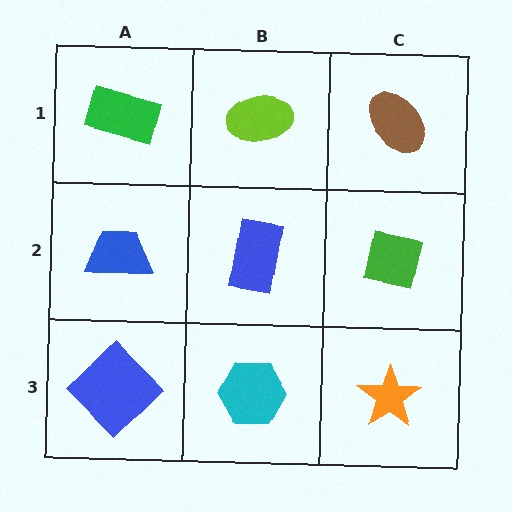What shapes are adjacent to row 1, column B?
A blue rectangle (row 2, column B), a green rectangle (row 1, column A), a brown ellipse (row 1, column C).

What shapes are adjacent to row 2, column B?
A lime ellipse (row 1, column B), a cyan hexagon (row 3, column B), a blue trapezoid (row 2, column A), a green square (row 2, column C).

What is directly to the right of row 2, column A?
A blue rectangle.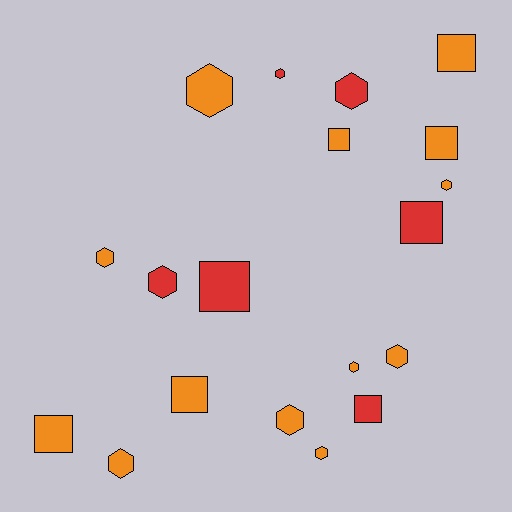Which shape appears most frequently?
Hexagon, with 11 objects.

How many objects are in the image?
There are 19 objects.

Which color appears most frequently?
Orange, with 13 objects.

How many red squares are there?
There are 3 red squares.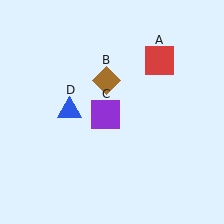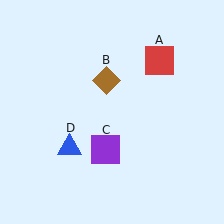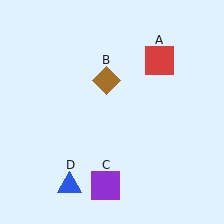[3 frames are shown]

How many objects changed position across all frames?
2 objects changed position: purple square (object C), blue triangle (object D).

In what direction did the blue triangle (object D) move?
The blue triangle (object D) moved down.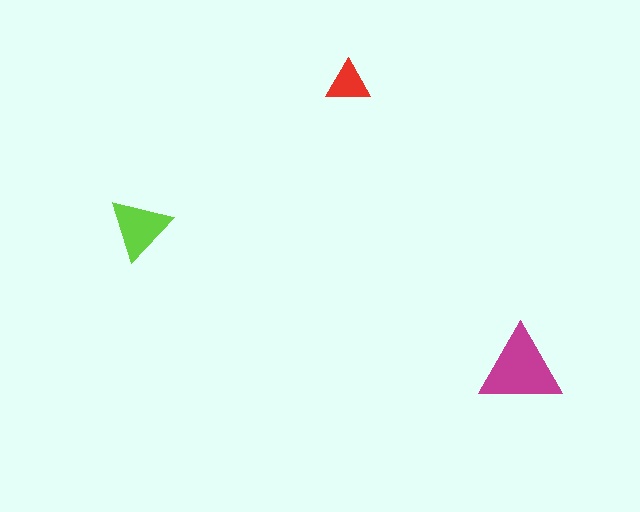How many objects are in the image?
There are 3 objects in the image.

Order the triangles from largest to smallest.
the magenta one, the lime one, the red one.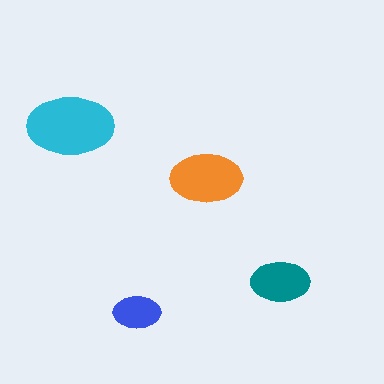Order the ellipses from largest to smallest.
the cyan one, the orange one, the teal one, the blue one.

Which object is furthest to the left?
The cyan ellipse is leftmost.